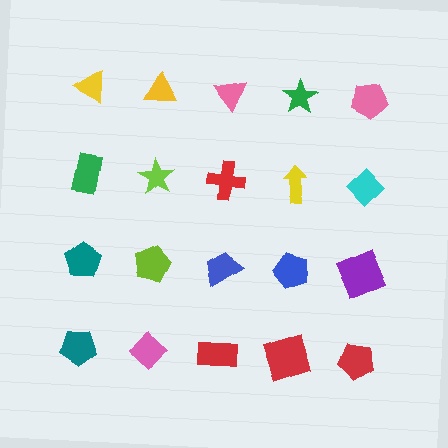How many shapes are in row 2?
5 shapes.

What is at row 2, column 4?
A yellow arrow.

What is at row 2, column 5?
A cyan diamond.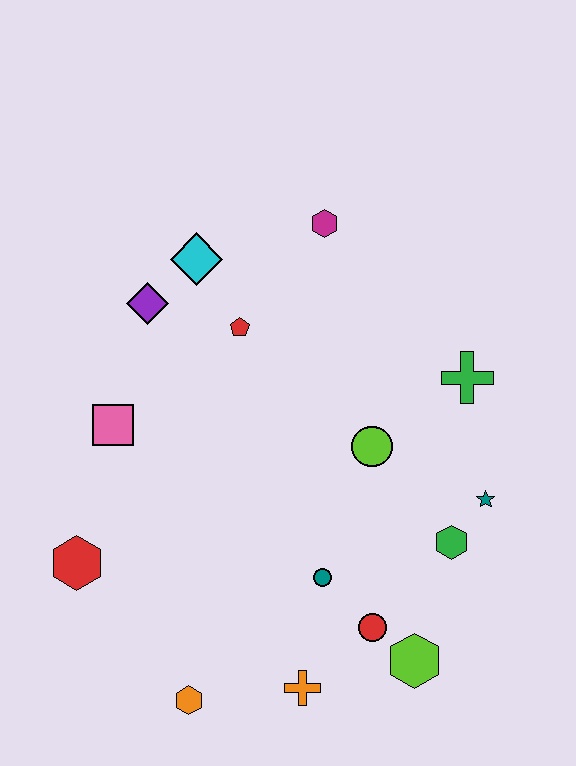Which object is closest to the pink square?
The purple diamond is closest to the pink square.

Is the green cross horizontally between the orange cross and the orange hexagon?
No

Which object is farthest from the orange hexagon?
The magenta hexagon is farthest from the orange hexagon.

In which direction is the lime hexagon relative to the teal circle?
The lime hexagon is to the right of the teal circle.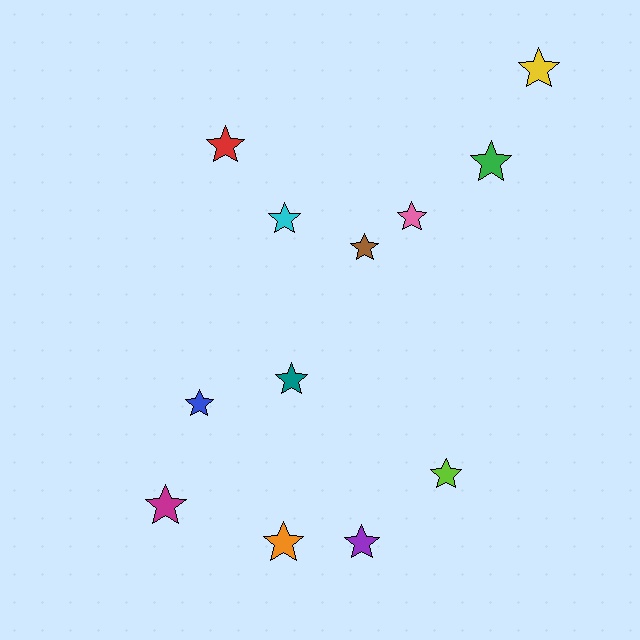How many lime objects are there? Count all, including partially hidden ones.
There is 1 lime object.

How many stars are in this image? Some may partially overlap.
There are 12 stars.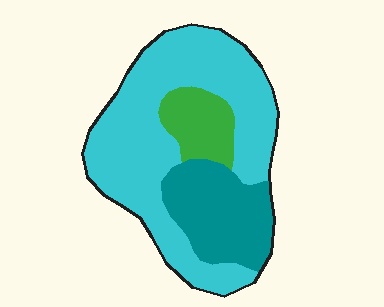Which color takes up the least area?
Green, at roughly 10%.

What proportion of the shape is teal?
Teal covers around 25% of the shape.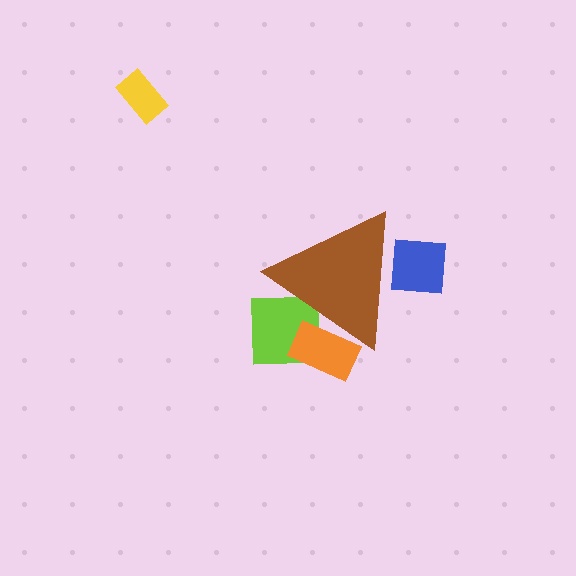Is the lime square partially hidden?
Yes, the lime square is partially hidden behind the brown triangle.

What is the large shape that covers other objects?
A brown triangle.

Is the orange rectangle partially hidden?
Yes, the orange rectangle is partially hidden behind the brown triangle.